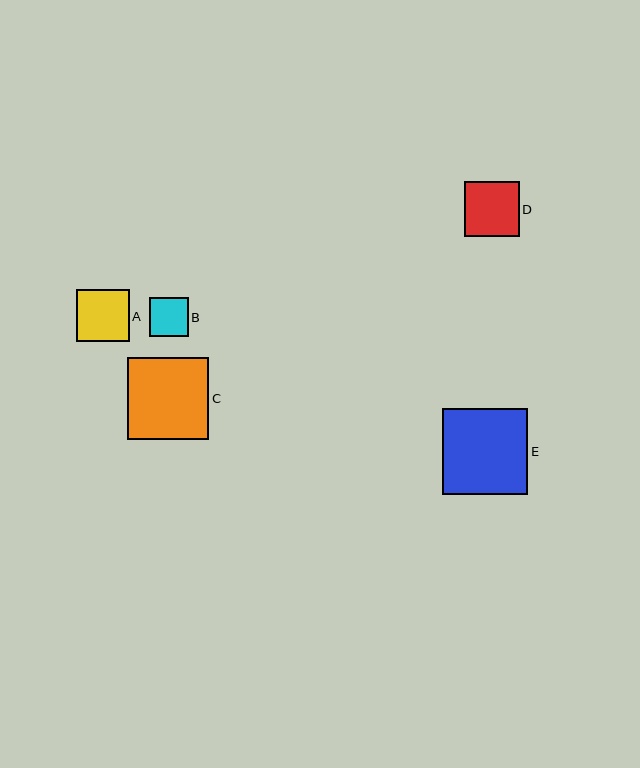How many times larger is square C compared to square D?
Square C is approximately 1.5 times the size of square D.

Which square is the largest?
Square E is the largest with a size of approximately 85 pixels.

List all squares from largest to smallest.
From largest to smallest: E, C, D, A, B.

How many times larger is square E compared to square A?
Square E is approximately 1.6 times the size of square A.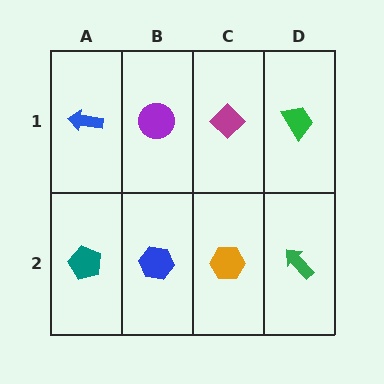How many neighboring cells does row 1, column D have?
2.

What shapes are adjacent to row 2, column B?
A purple circle (row 1, column B), a teal pentagon (row 2, column A), an orange hexagon (row 2, column C).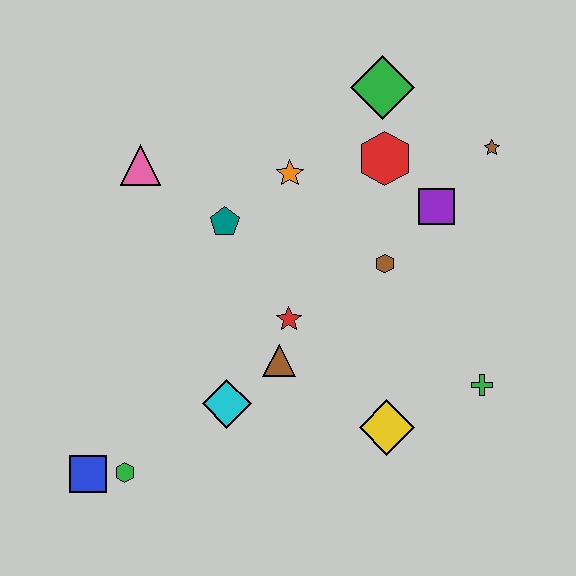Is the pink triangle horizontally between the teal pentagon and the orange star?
No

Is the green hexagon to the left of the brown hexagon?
Yes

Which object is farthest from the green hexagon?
The brown star is farthest from the green hexagon.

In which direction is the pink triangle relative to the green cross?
The pink triangle is to the left of the green cross.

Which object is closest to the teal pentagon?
The orange star is closest to the teal pentagon.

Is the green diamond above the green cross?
Yes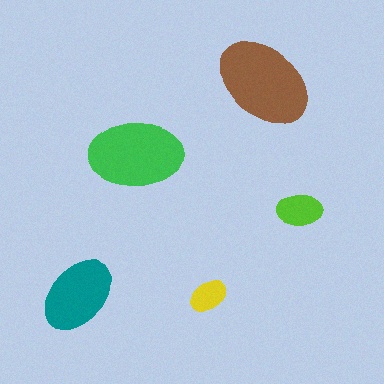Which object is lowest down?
The teal ellipse is bottommost.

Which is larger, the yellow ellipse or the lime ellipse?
The lime one.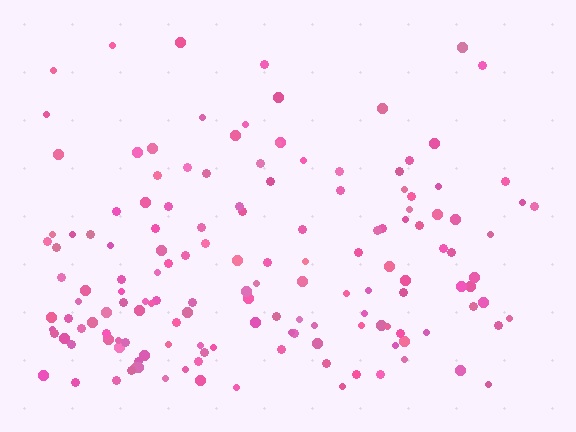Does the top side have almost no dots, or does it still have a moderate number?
Still a moderate number, just noticeably fewer than the bottom.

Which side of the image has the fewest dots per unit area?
The top.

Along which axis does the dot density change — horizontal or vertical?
Vertical.